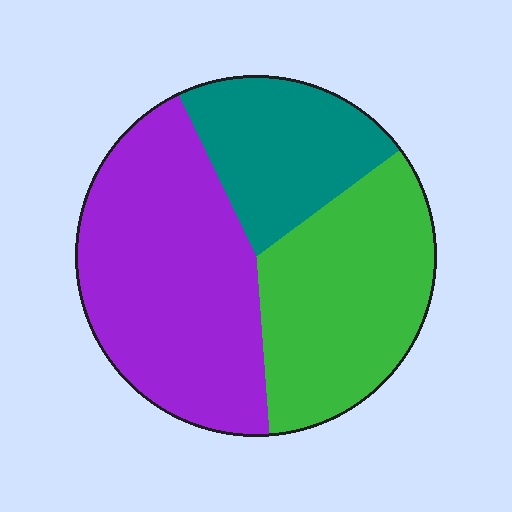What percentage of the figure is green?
Green takes up about one third (1/3) of the figure.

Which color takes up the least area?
Teal, at roughly 20%.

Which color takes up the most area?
Purple, at roughly 45%.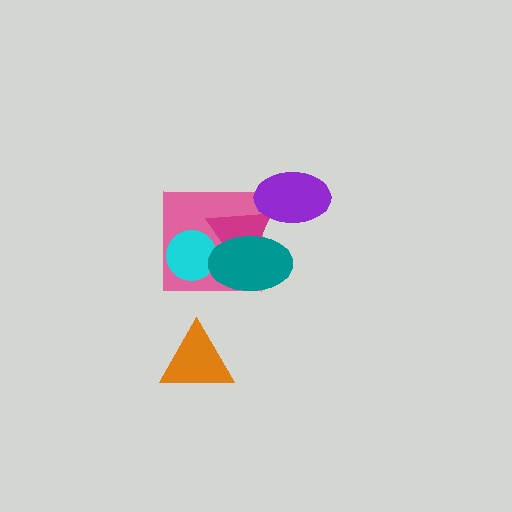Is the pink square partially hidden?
Yes, it is partially covered by another shape.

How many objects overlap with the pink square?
3 objects overlap with the pink square.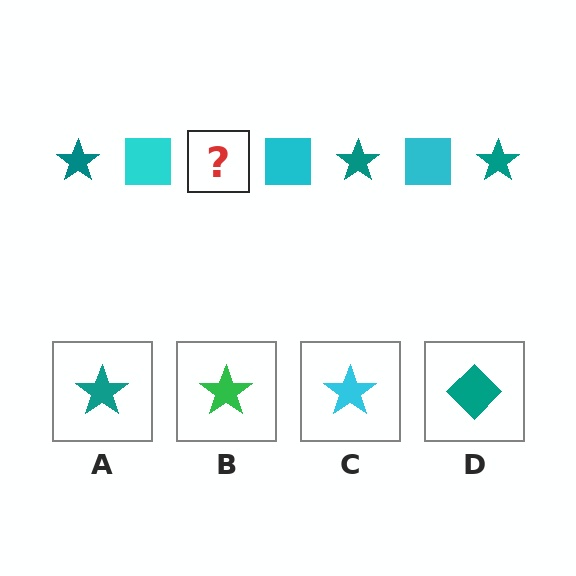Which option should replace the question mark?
Option A.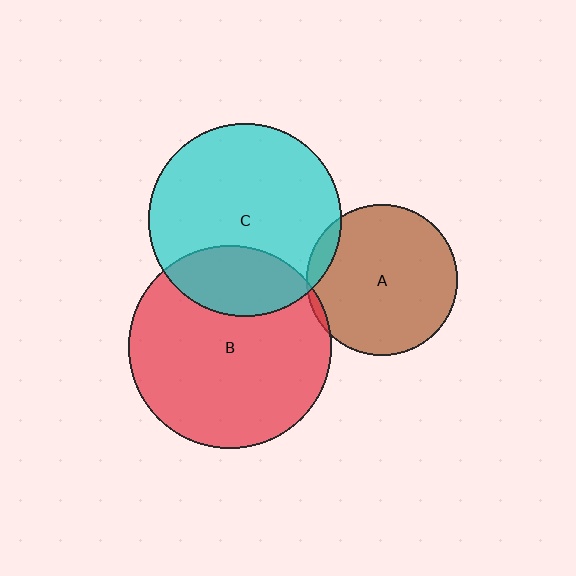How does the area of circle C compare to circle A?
Approximately 1.6 times.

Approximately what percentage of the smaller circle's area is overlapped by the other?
Approximately 5%.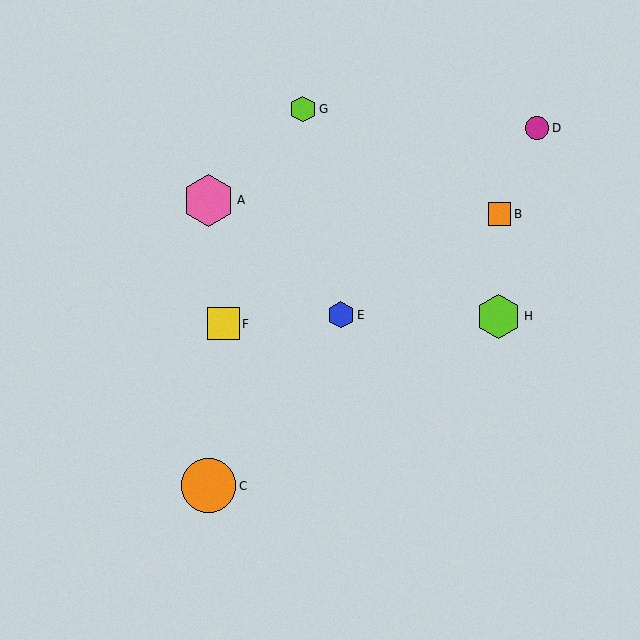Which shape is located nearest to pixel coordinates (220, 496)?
The orange circle (labeled C) at (209, 486) is nearest to that location.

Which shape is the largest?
The orange circle (labeled C) is the largest.